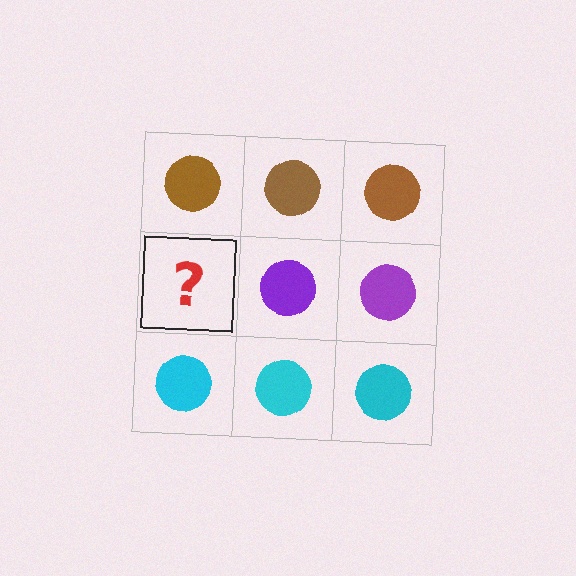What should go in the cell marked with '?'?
The missing cell should contain a purple circle.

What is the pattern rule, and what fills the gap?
The rule is that each row has a consistent color. The gap should be filled with a purple circle.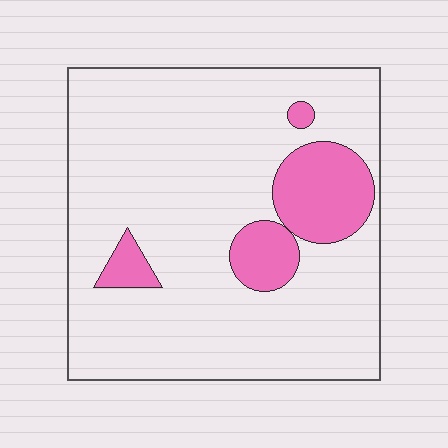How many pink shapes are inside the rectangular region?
4.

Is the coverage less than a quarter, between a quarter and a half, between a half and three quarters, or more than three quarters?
Less than a quarter.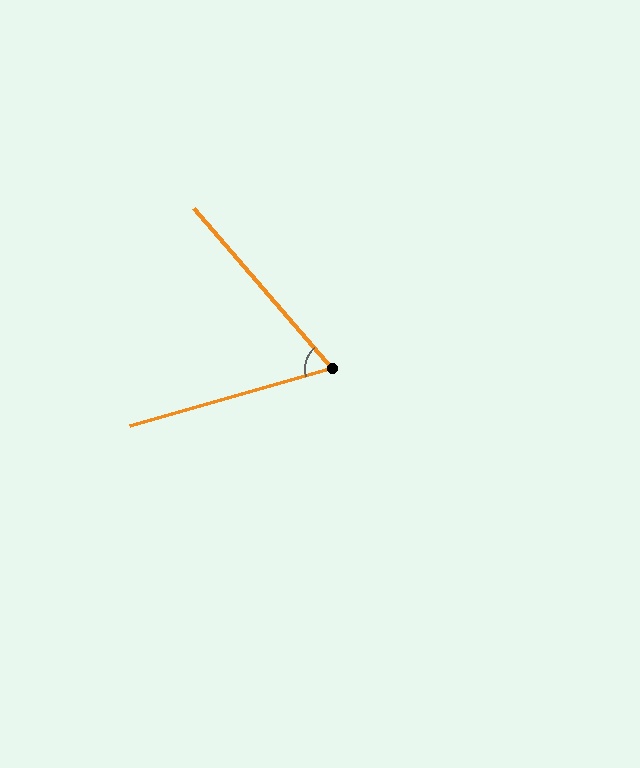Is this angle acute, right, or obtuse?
It is acute.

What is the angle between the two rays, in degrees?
Approximately 65 degrees.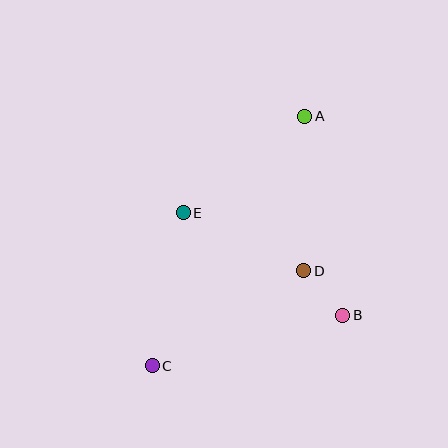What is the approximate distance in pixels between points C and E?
The distance between C and E is approximately 156 pixels.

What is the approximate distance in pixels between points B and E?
The distance between B and E is approximately 190 pixels.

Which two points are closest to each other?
Points B and D are closest to each other.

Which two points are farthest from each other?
Points A and C are farthest from each other.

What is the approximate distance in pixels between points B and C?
The distance between B and C is approximately 197 pixels.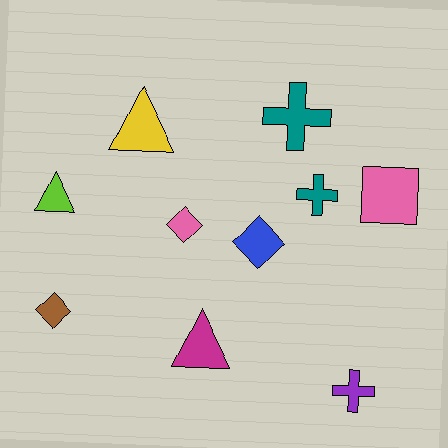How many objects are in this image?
There are 10 objects.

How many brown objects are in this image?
There is 1 brown object.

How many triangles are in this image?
There are 3 triangles.